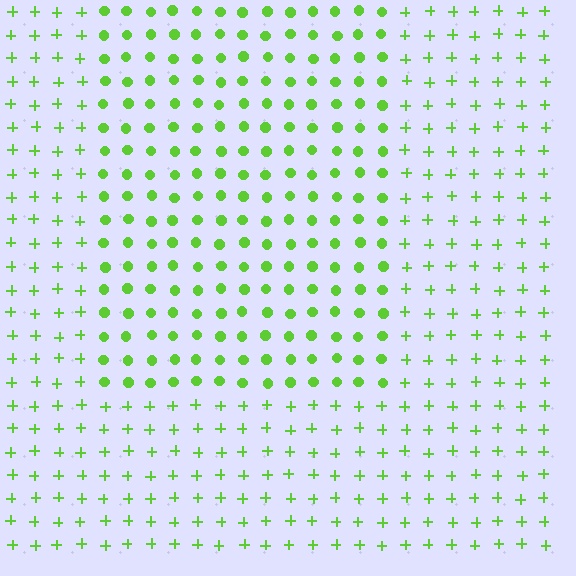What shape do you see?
I see a rectangle.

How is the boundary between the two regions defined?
The boundary is defined by a change in element shape: circles inside vs. plus signs outside. All elements share the same color and spacing.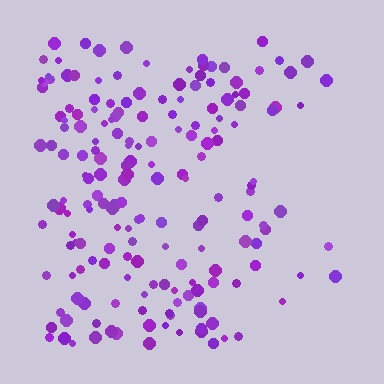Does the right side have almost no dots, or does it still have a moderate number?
Still a moderate number, just noticeably fewer than the left.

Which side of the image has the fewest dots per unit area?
The right.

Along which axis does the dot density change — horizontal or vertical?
Horizontal.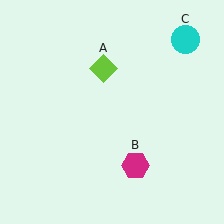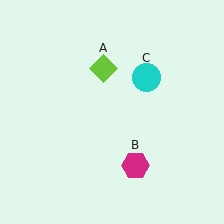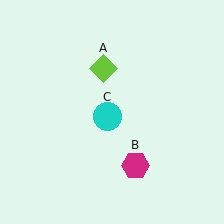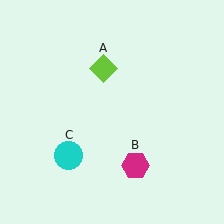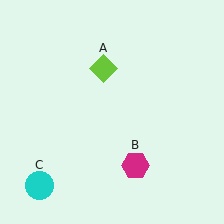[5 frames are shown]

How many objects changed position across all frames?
1 object changed position: cyan circle (object C).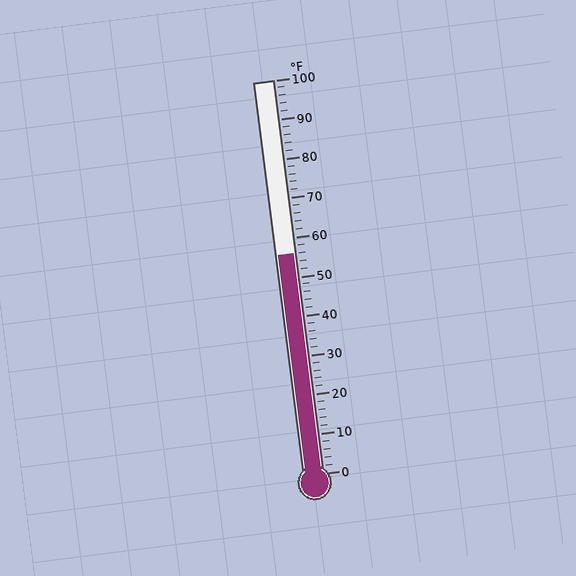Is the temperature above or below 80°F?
The temperature is below 80°F.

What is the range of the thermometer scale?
The thermometer scale ranges from 0°F to 100°F.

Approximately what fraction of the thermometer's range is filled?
The thermometer is filled to approximately 55% of its range.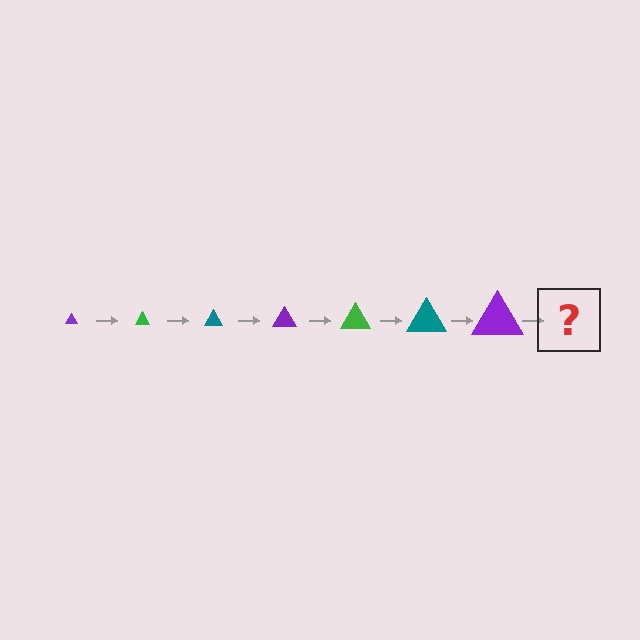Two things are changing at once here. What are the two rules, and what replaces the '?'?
The two rules are that the triangle grows larger each step and the color cycles through purple, green, and teal. The '?' should be a green triangle, larger than the previous one.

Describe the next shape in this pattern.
It should be a green triangle, larger than the previous one.